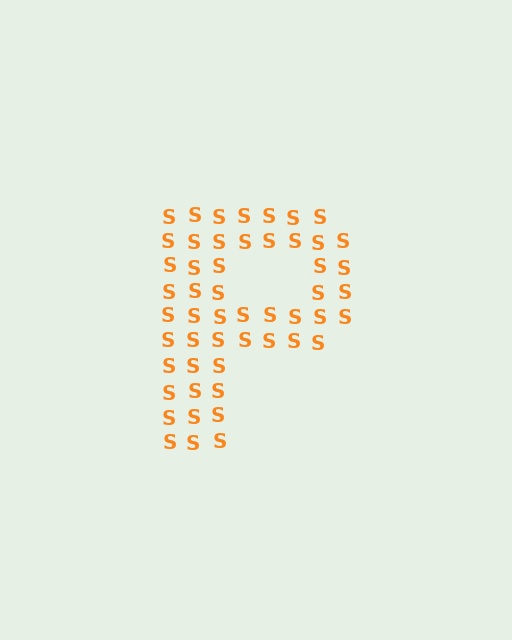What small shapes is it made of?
It is made of small letter S's.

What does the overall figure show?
The overall figure shows the letter P.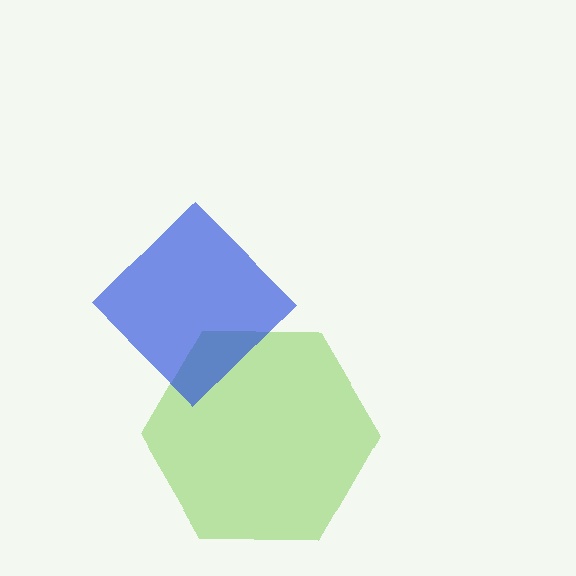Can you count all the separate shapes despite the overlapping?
Yes, there are 2 separate shapes.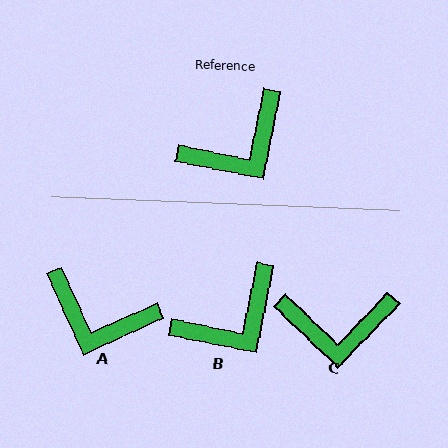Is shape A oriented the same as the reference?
No, it is off by about 54 degrees.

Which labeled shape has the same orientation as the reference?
B.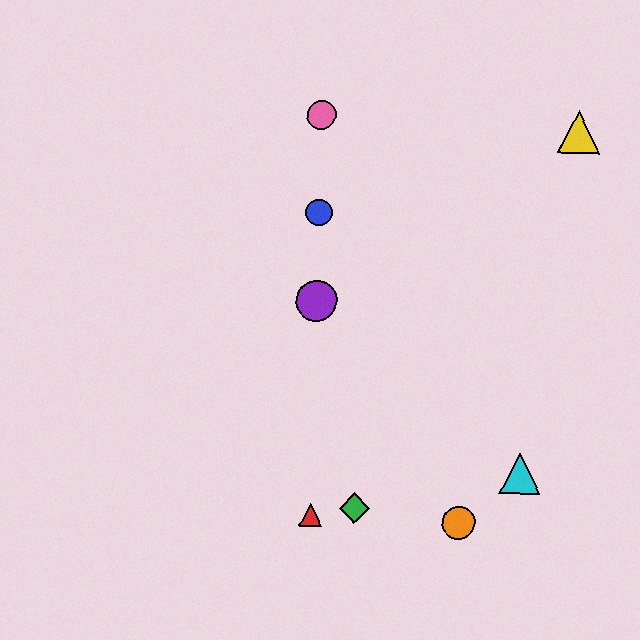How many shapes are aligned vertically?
4 shapes (the red triangle, the blue circle, the purple circle, the pink circle) are aligned vertically.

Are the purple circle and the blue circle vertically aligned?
Yes, both are at x≈316.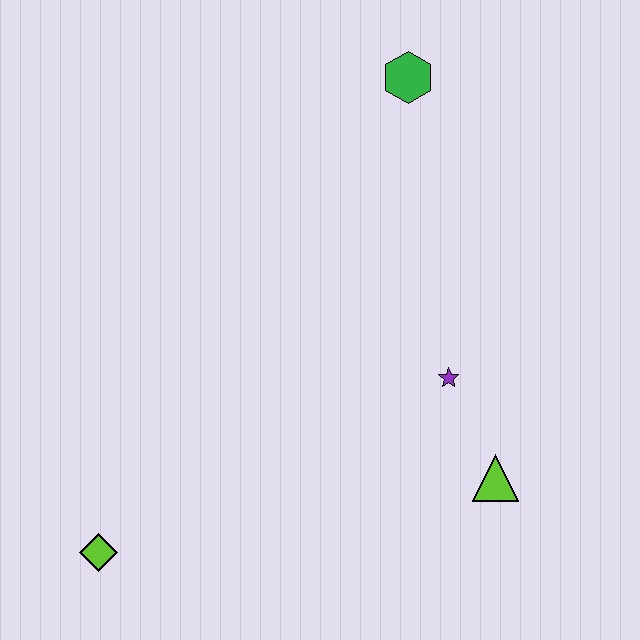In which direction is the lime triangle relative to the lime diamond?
The lime triangle is to the right of the lime diamond.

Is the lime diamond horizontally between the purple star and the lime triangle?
No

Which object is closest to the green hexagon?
The purple star is closest to the green hexagon.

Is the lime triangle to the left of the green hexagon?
No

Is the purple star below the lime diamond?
No